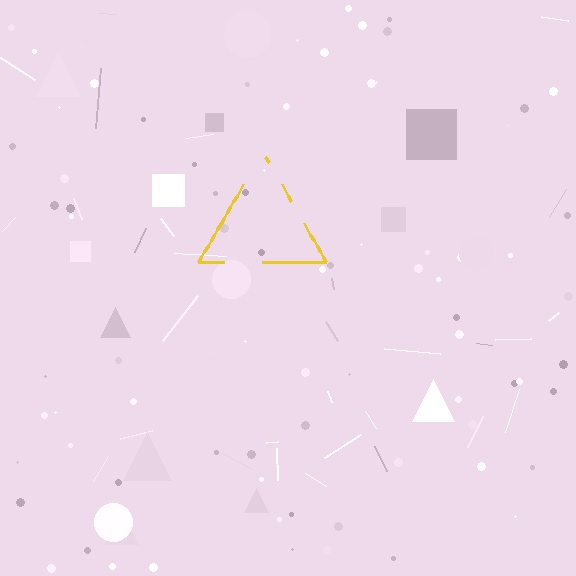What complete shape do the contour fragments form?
The contour fragments form a triangle.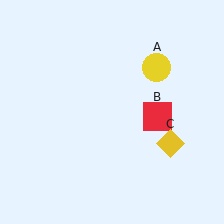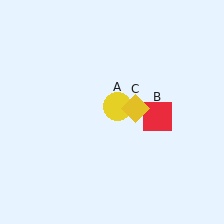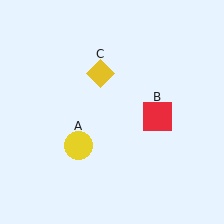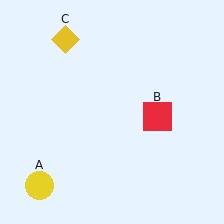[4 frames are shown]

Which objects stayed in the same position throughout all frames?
Red square (object B) remained stationary.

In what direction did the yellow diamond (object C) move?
The yellow diamond (object C) moved up and to the left.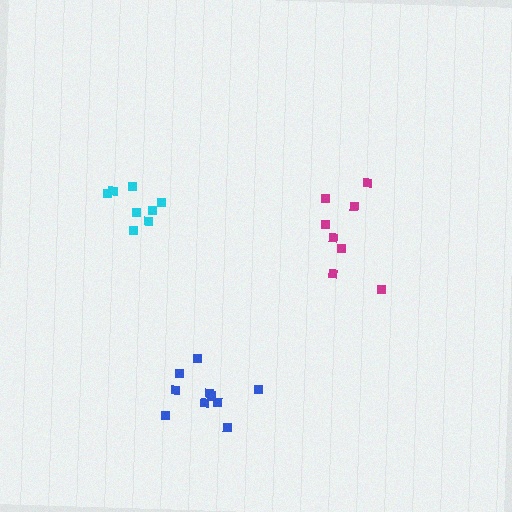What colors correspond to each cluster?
The clusters are colored: blue, magenta, cyan.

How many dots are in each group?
Group 1: 10 dots, Group 2: 8 dots, Group 3: 8 dots (26 total).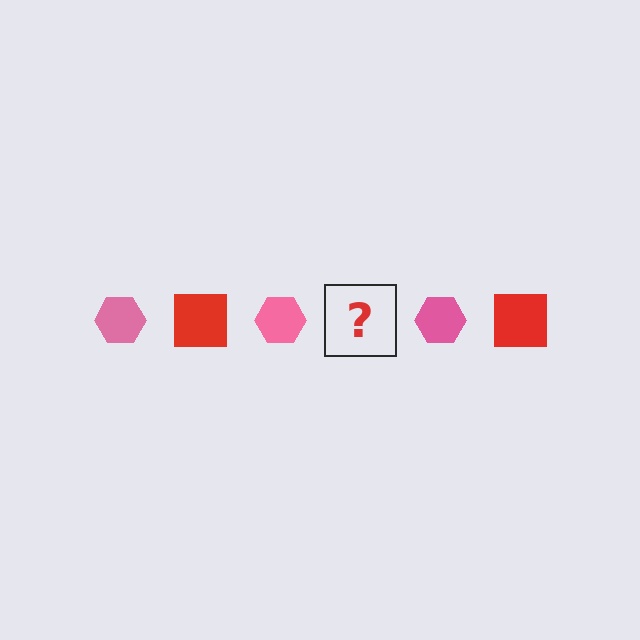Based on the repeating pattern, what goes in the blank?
The blank should be a red square.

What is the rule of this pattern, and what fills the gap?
The rule is that the pattern alternates between pink hexagon and red square. The gap should be filled with a red square.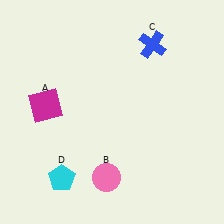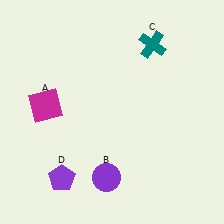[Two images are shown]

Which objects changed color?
B changed from pink to purple. C changed from blue to teal. D changed from cyan to purple.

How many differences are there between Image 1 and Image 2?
There are 3 differences between the two images.